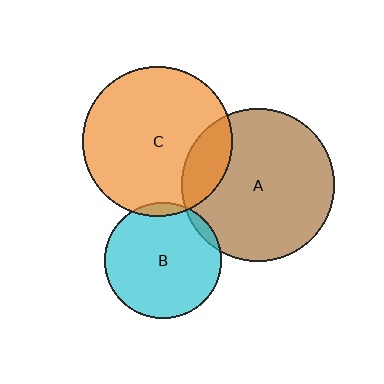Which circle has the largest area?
Circle A (brown).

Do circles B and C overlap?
Yes.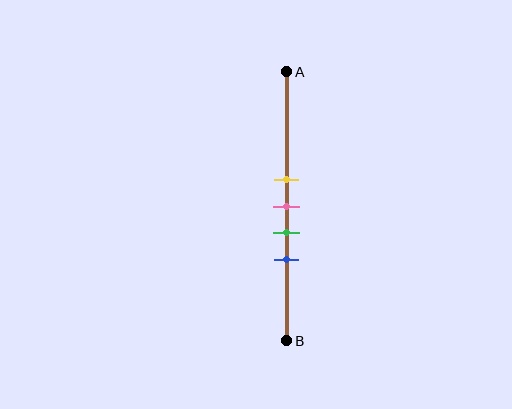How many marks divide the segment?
There are 4 marks dividing the segment.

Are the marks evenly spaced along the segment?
Yes, the marks are approximately evenly spaced.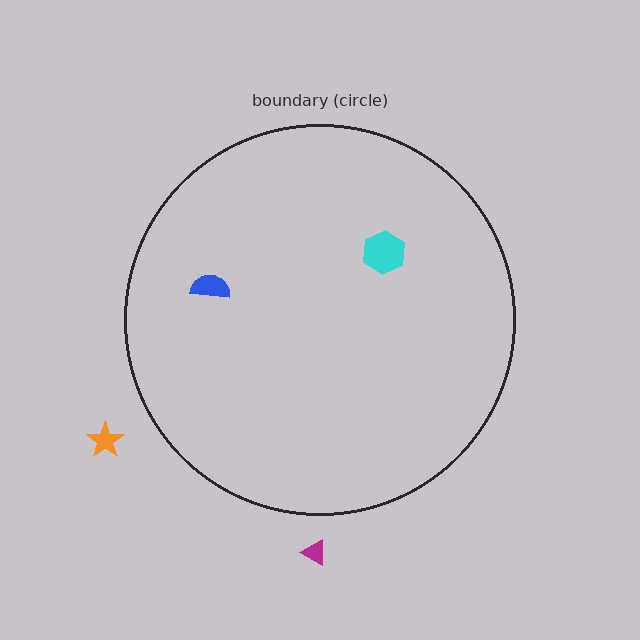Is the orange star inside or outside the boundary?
Outside.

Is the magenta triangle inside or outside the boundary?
Outside.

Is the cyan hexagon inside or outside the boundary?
Inside.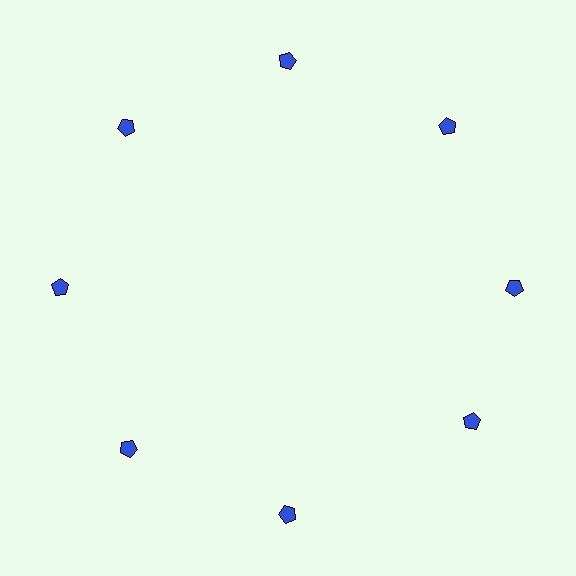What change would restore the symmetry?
The symmetry would be restored by rotating it back into even spacing with its neighbors so that all 8 pentagons sit at equal angles and equal distance from the center.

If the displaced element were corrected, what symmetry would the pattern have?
It would have 8-fold rotational symmetry — the pattern would map onto itself every 45 degrees.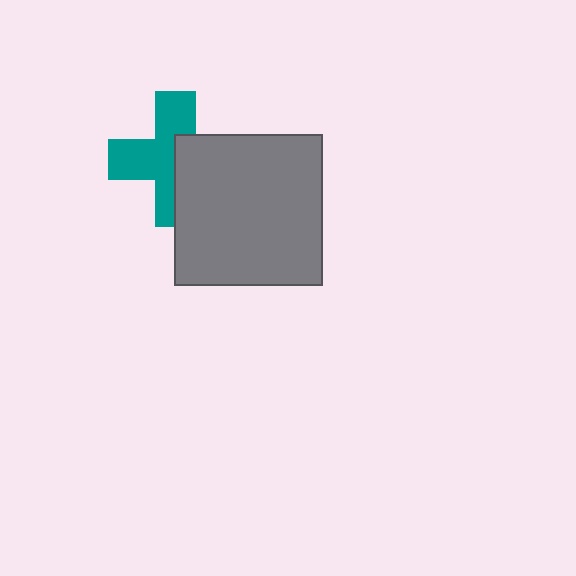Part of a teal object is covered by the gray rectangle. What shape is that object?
It is a cross.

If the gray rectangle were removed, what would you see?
You would see the complete teal cross.